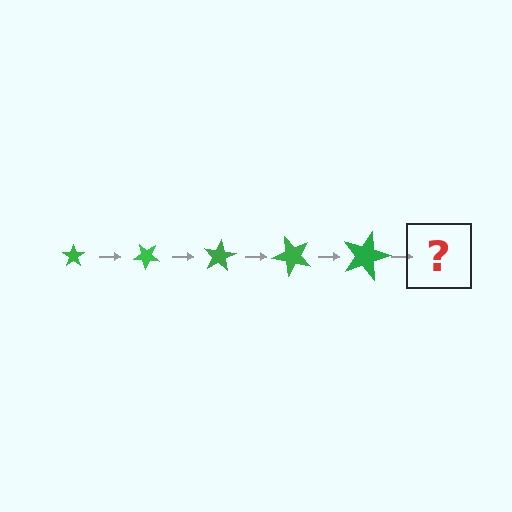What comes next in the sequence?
The next element should be a star, larger than the previous one and rotated 200 degrees from the start.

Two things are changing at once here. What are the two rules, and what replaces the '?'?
The two rules are that the star grows larger each step and it rotates 40 degrees each step. The '?' should be a star, larger than the previous one and rotated 200 degrees from the start.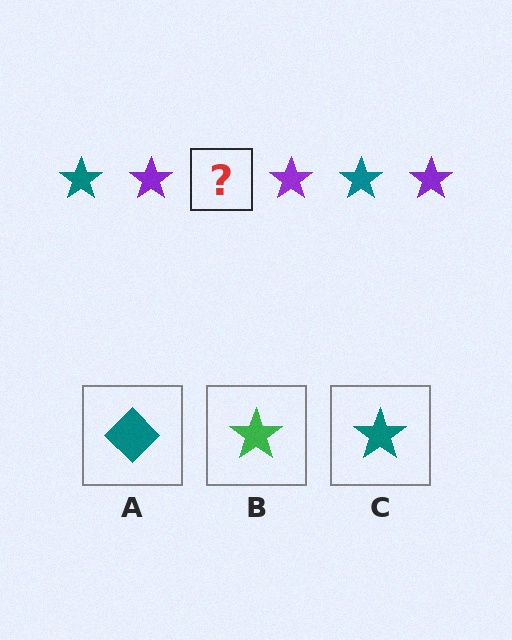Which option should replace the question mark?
Option C.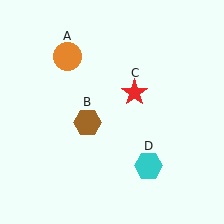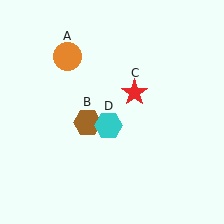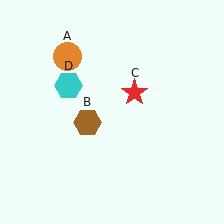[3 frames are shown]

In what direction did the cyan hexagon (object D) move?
The cyan hexagon (object D) moved up and to the left.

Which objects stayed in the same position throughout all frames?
Orange circle (object A) and brown hexagon (object B) and red star (object C) remained stationary.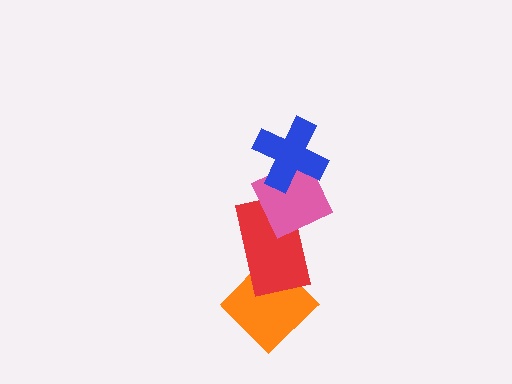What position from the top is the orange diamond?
The orange diamond is 4th from the top.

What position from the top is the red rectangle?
The red rectangle is 3rd from the top.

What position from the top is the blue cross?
The blue cross is 1st from the top.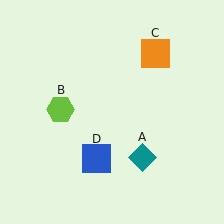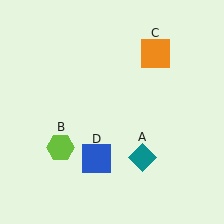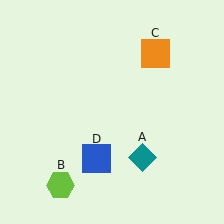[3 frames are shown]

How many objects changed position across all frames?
1 object changed position: lime hexagon (object B).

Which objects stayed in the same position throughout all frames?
Teal diamond (object A) and orange square (object C) and blue square (object D) remained stationary.